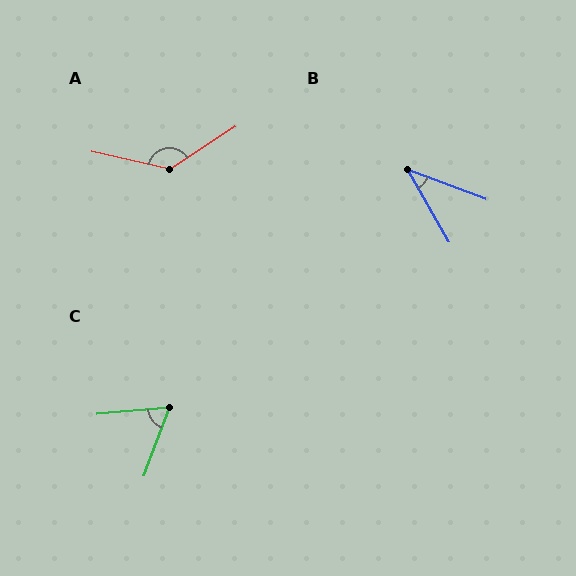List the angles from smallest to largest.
B (40°), C (65°), A (134°).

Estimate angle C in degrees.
Approximately 65 degrees.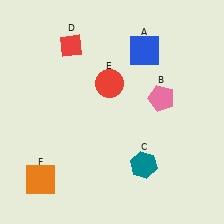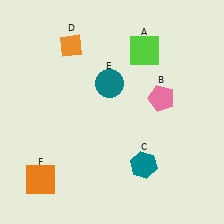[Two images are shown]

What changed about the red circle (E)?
In Image 1, E is red. In Image 2, it changed to teal.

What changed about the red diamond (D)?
In Image 1, D is red. In Image 2, it changed to orange.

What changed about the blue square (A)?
In Image 1, A is blue. In Image 2, it changed to lime.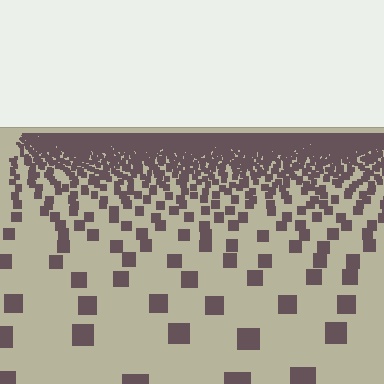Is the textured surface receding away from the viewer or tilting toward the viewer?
The surface is receding away from the viewer. Texture elements get smaller and denser toward the top.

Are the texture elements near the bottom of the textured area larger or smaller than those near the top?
Larger. Near the bottom, elements are closer to the viewer and appear at a bigger on-screen size.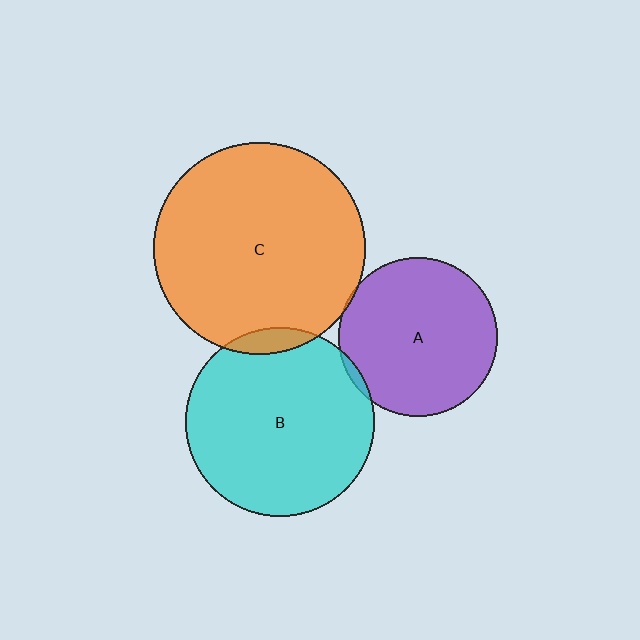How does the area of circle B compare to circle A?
Approximately 1.4 times.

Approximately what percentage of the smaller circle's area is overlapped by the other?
Approximately 5%.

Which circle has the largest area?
Circle C (orange).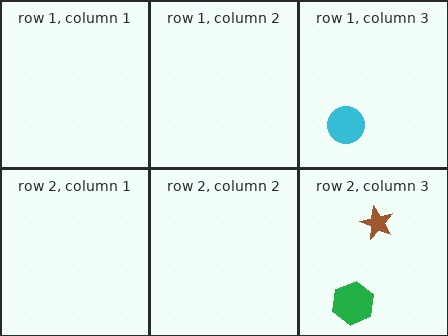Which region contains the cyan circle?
The row 1, column 3 region.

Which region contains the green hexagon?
The row 2, column 3 region.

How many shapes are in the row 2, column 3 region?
2.